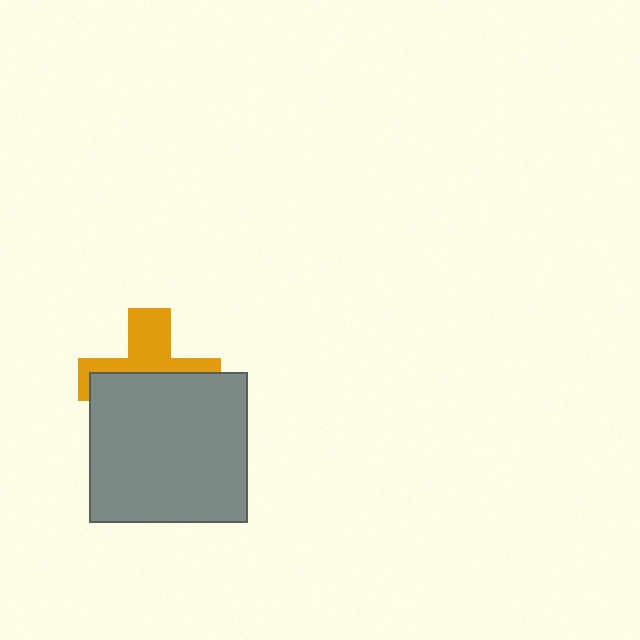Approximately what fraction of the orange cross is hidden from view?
Roughly 57% of the orange cross is hidden behind the gray rectangle.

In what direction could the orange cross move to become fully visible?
The orange cross could move up. That would shift it out from behind the gray rectangle entirely.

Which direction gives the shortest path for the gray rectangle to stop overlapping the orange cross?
Moving down gives the shortest separation.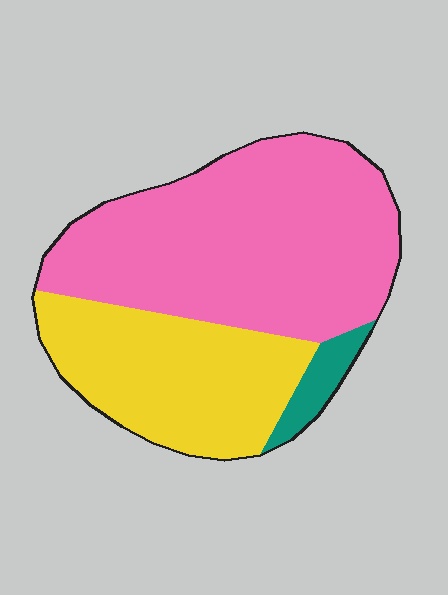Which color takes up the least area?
Teal, at roughly 5%.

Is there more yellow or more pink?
Pink.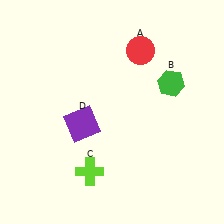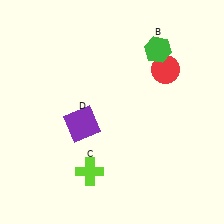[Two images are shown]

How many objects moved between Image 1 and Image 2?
2 objects moved between the two images.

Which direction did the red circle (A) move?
The red circle (A) moved right.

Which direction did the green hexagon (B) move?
The green hexagon (B) moved up.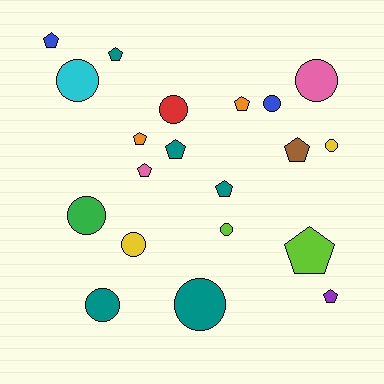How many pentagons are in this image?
There are 10 pentagons.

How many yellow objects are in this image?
There are 2 yellow objects.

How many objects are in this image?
There are 20 objects.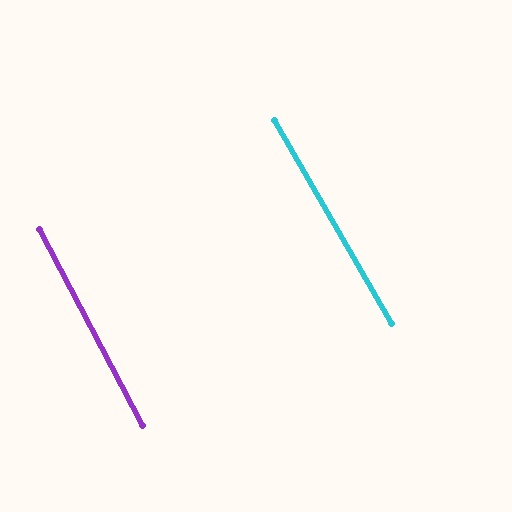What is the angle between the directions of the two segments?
Approximately 2 degrees.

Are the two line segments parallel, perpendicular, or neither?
Parallel — their directions differ by only 1.9°.